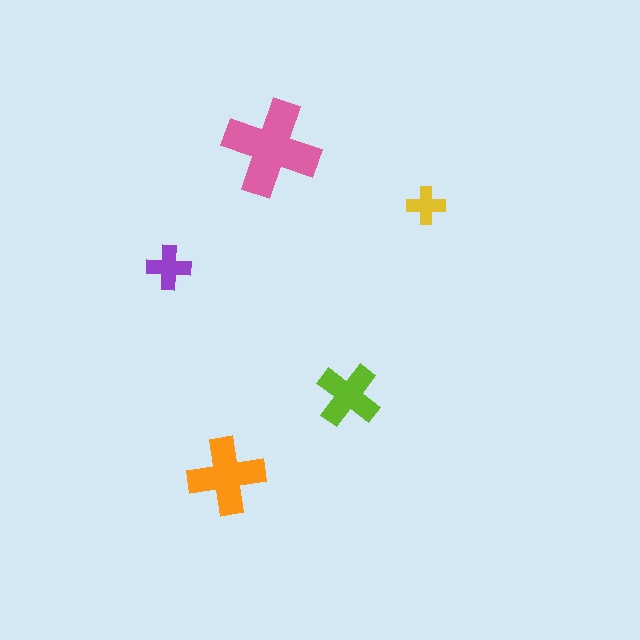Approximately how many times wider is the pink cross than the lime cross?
About 1.5 times wider.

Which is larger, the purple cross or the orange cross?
The orange one.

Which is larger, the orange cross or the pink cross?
The pink one.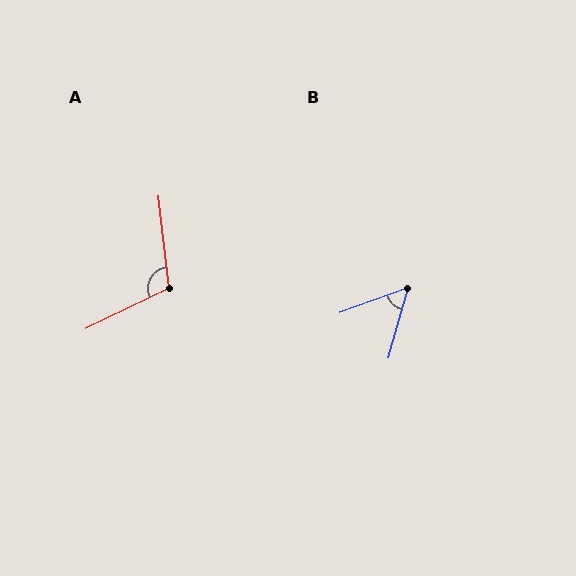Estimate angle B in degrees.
Approximately 55 degrees.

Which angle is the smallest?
B, at approximately 55 degrees.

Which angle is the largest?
A, at approximately 109 degrees.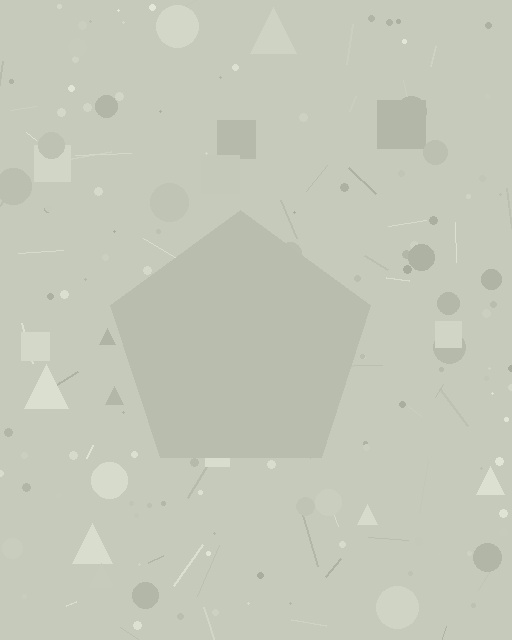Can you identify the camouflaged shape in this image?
The camouflaged shape is a pentagon.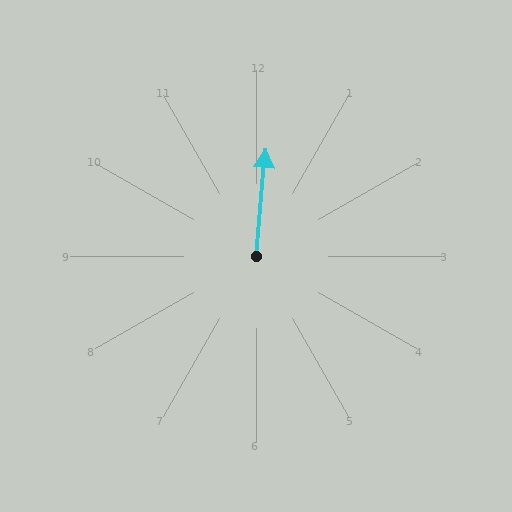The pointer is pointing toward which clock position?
Roughly 12 o'clock.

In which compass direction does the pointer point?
North.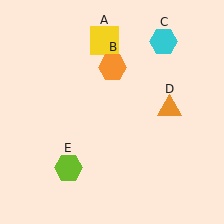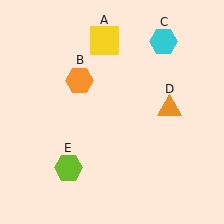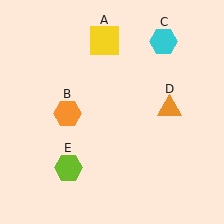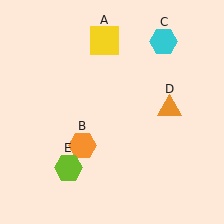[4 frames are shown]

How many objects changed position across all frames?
1 object changed position: orange hexagon (object B).